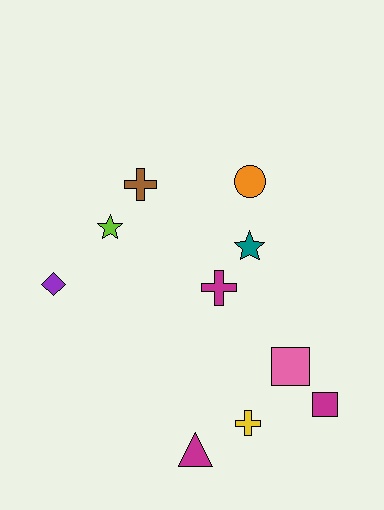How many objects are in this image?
There are 10 objects.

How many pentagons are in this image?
There are no pentagons.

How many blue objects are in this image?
There are no blue objects.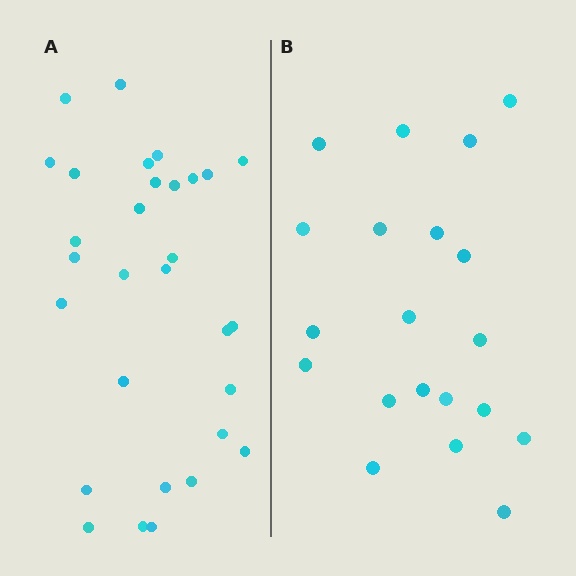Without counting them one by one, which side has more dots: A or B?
Region A (the left region) has more dots.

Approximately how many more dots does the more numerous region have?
Region A has roughly 10 or so more dots than region B.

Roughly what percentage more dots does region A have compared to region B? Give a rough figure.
About 50% more.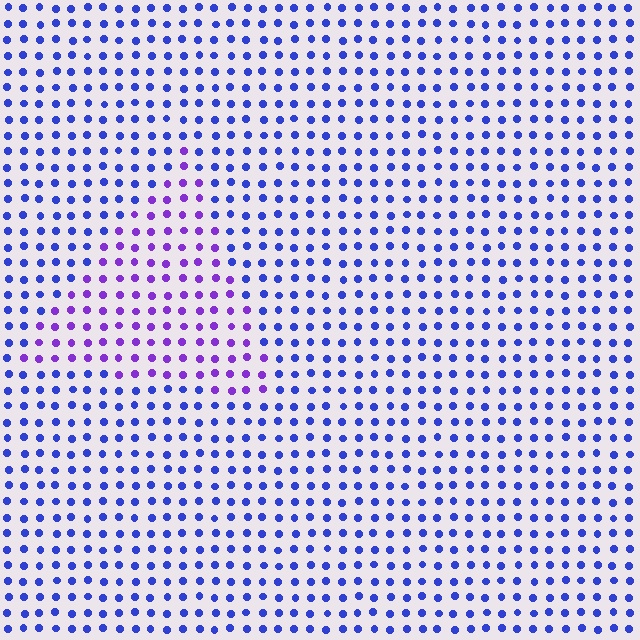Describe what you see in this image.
The image is filled with small blue elements in a uniform arrangement. A triangle-shaped region is visible where the elements are tinted to a slightly different hue, forming a subtle color boundary.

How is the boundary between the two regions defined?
The boundary is defined purely by a slight shift in hue (about 39 degrees). Spacing, size, and orientation are identical on both sides.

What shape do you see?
I see a triangle.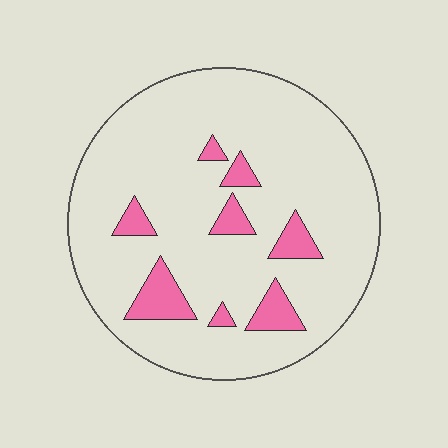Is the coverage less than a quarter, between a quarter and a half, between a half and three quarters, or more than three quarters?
Less than a quarter.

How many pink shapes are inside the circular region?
8.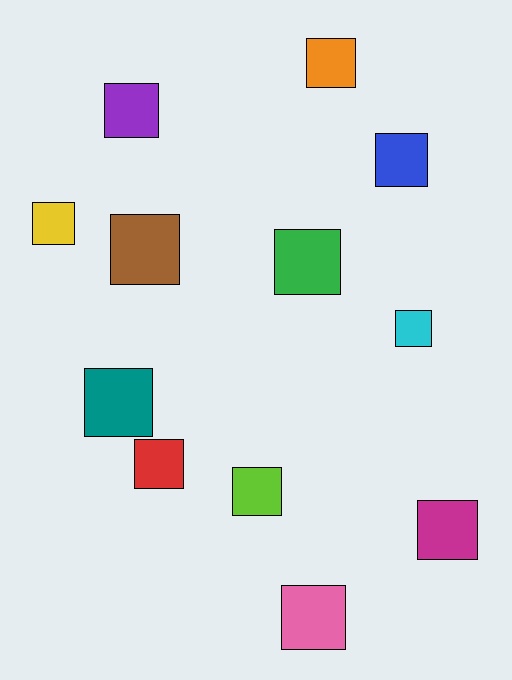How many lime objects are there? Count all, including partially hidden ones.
There is 1 lime object.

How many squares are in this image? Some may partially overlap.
There are 12 squares.